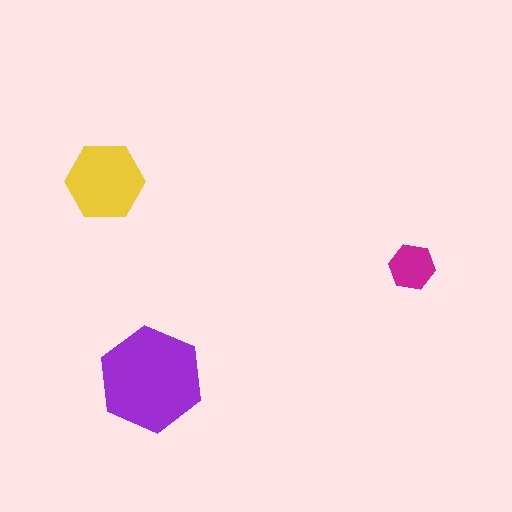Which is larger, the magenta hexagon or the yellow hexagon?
The yellow one.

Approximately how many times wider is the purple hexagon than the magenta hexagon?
About 2.5 times wider.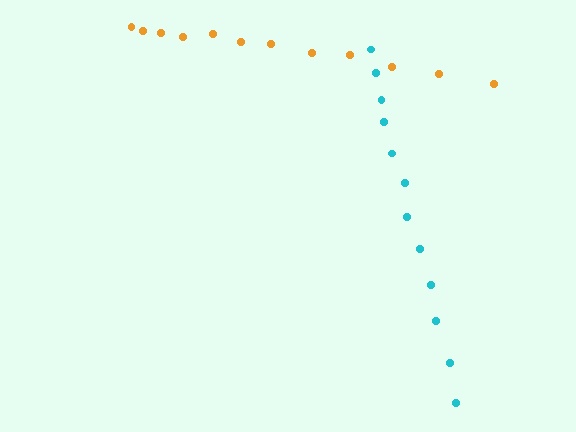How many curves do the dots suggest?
There are 2 distinct paths.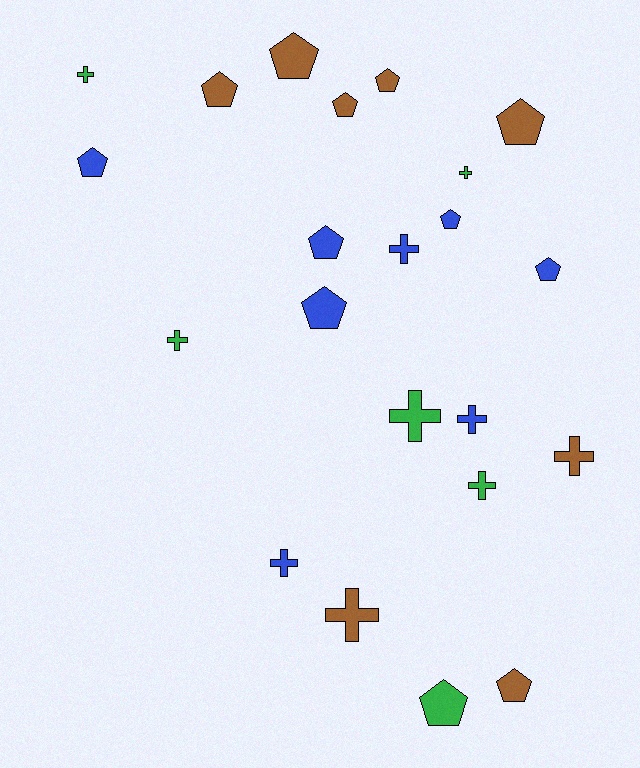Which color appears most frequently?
Brown, with 8 objects.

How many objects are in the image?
There are 22 objects.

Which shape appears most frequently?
Pentagon, with 12 objects.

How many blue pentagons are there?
There are 5 blue pentagons.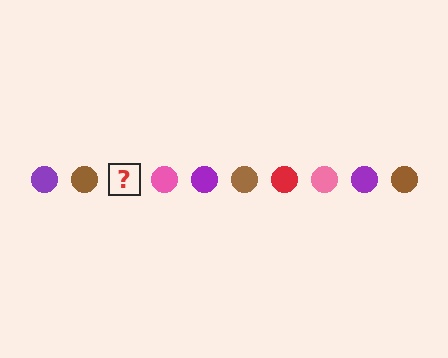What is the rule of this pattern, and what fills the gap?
The rule is that the pattern cycles through purple, brown, red, pink circles. The gap should be filled with a red circle.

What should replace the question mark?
The question mark should be replaced with a red circle.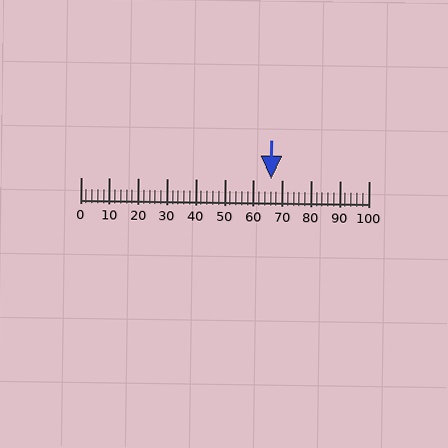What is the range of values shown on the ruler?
The ruler shows values from 0 to 100.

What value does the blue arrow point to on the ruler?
The blue arrow points to approximately 66.